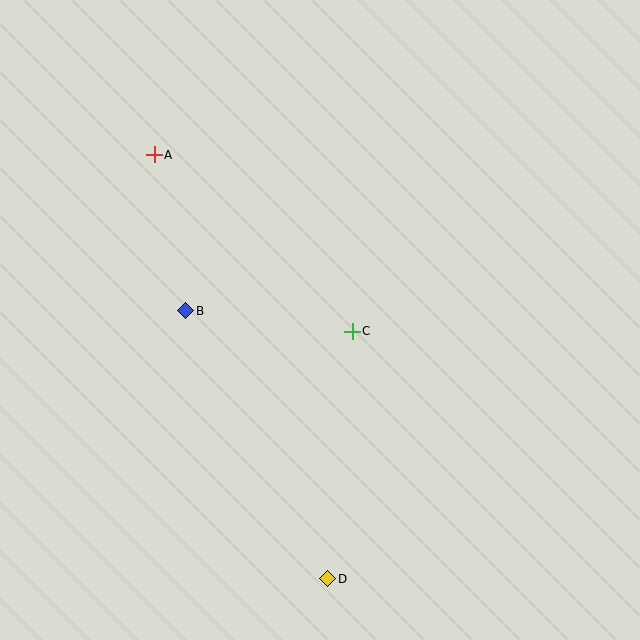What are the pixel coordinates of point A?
Point A is at (154, 155).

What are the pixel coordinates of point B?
Point B is at (186, 311).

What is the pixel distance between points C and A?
The distance between C and A is 265 pixels.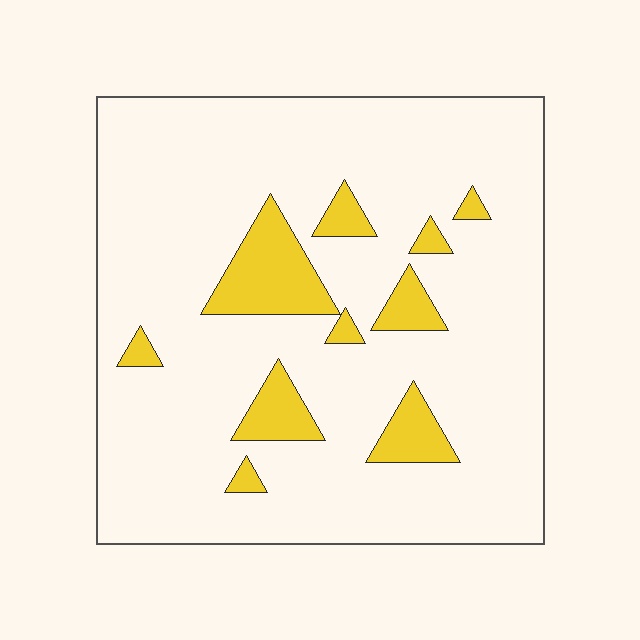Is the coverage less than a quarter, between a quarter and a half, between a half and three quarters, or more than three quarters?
Less than a quarter.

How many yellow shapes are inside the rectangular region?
10.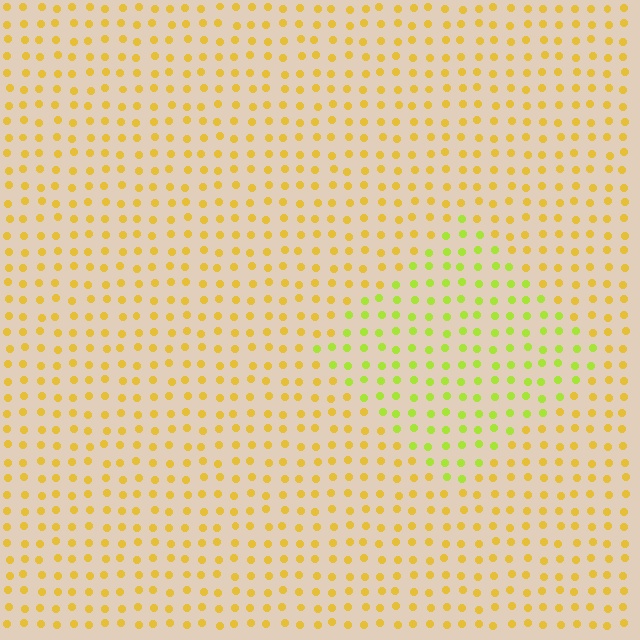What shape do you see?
I see a diamond.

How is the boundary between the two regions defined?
The boundary is defined purely by a slight shift in hue (about 35 degrees). Spacing, size, and orientation are identical on both sides.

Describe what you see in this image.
The image is filled with small yellow elements in a uniform arrangement. A diamond-shaped region is visible where the elements are tinted to a slightly different hue, forming a subtle color boundary.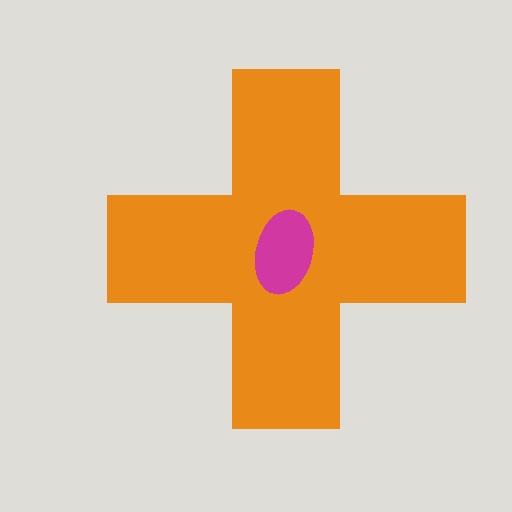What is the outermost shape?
The orange cross.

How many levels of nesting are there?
2.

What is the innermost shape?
The magenta ellipse.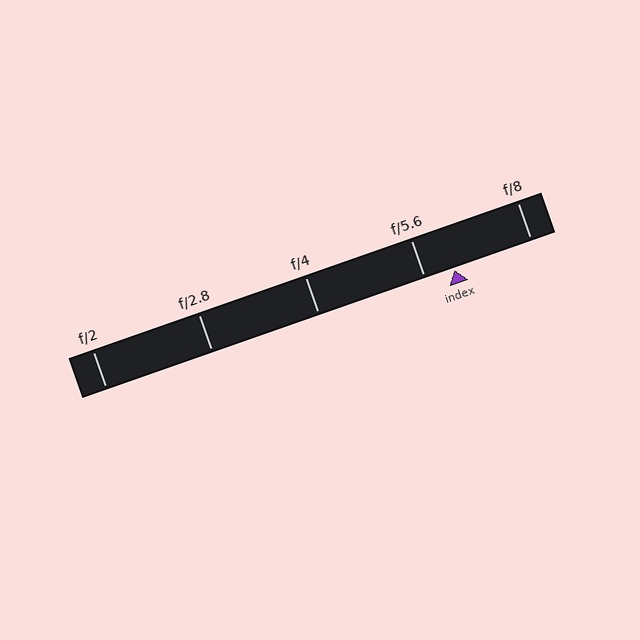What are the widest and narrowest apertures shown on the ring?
The widest aperture shown is f/2 and the narrowest is f/8.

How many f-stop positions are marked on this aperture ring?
There are 5 f-stop positions marked.